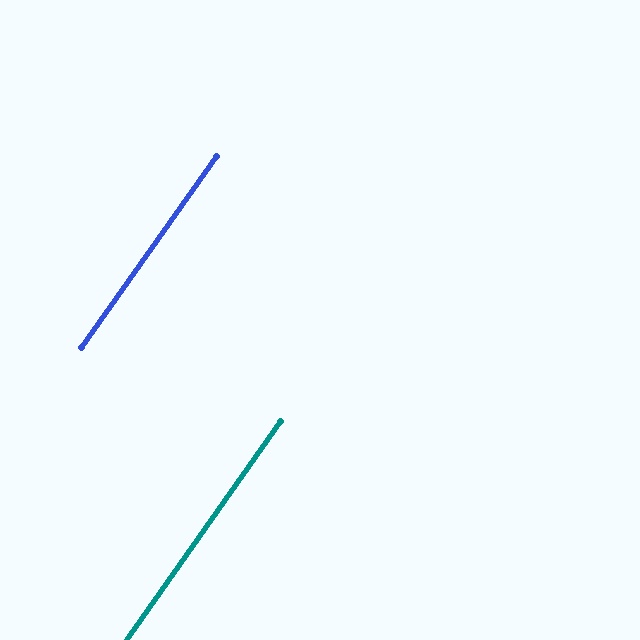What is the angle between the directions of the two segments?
Approximately 0 degrees.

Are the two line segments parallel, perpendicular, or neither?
Parallel — their directions differ by only 0.1°.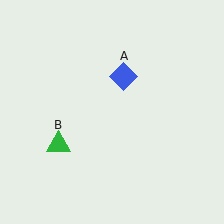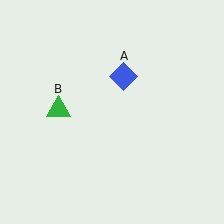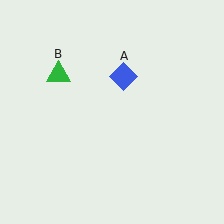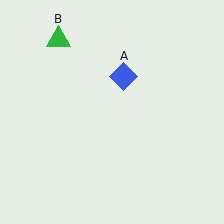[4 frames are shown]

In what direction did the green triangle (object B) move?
The green triangle (object B) moved up.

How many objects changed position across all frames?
1 object changed position: green triangle (object B).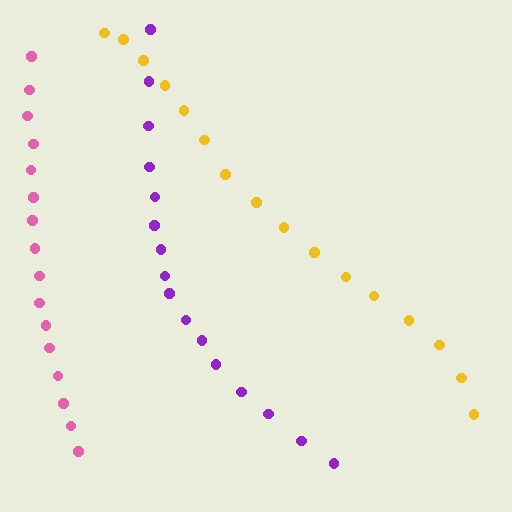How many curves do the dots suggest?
There are 3 distinct paths.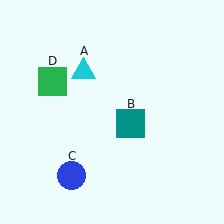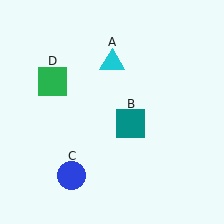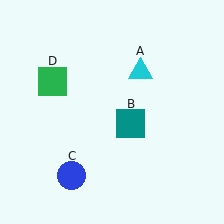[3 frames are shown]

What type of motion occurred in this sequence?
The cyan triangle (object A) rotated clockwise around the center of the scene.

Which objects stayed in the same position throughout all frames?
Teal square (object B) and blue circle (object C) and green square (object D) remained stationary.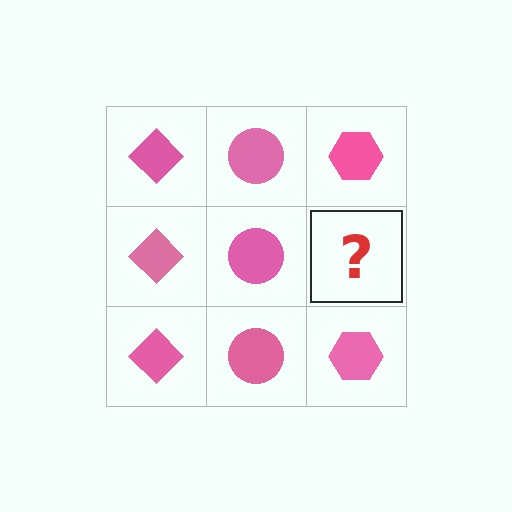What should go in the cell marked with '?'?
The missing cell should contain a pink hexagon.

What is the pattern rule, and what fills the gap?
The rule is that each column has a consistent shape. The gap should be filled with a pink hexagon.